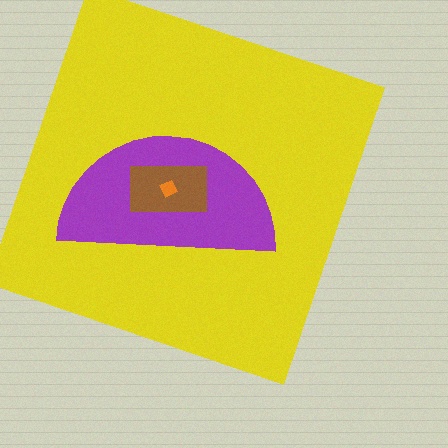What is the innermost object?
The orange diamond.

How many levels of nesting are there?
4.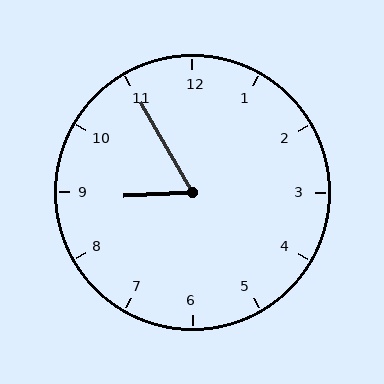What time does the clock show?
8:55.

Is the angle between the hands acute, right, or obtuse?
It is acute.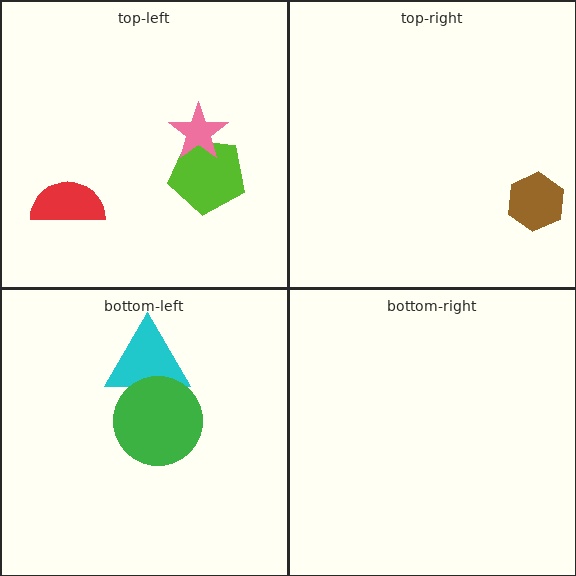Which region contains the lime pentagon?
The top-left region.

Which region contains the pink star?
The top-left region.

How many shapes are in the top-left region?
3.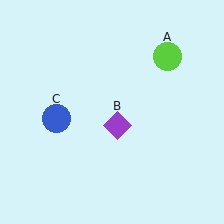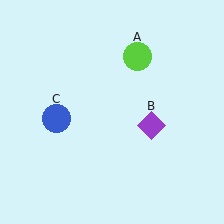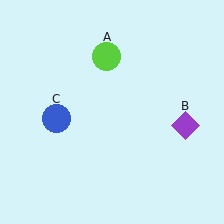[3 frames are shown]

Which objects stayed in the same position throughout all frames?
Blue circle (object C) remained stationary.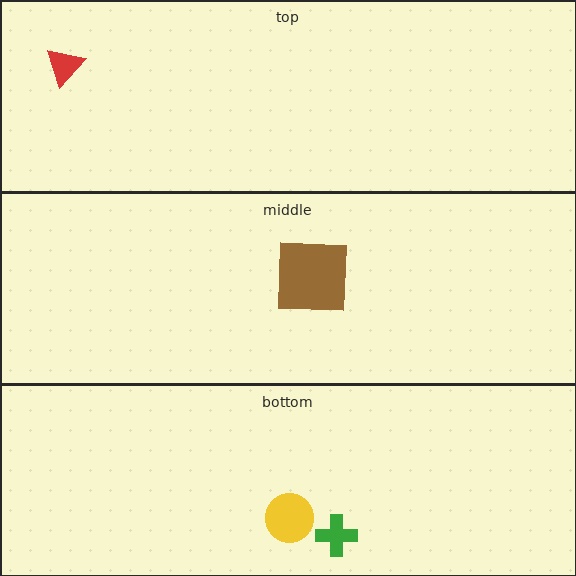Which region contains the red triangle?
The top region.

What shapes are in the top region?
The red triangle.